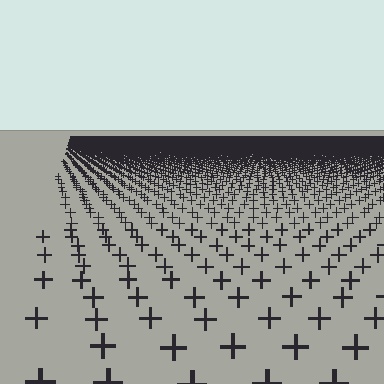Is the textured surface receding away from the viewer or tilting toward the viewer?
The surface is receding away from the viewer. Texture elements get smaller and denser toward the top.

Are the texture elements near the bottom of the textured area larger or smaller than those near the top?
Larger. Near the bottom, elements are closer to the viewer and appear at a bigger on-screen size.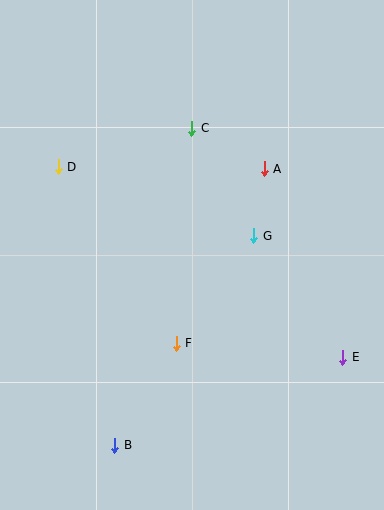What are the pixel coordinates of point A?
Point A is at (264, 169).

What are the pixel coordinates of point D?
Point D is at (58, 167).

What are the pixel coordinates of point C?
Point C is at (192, 128).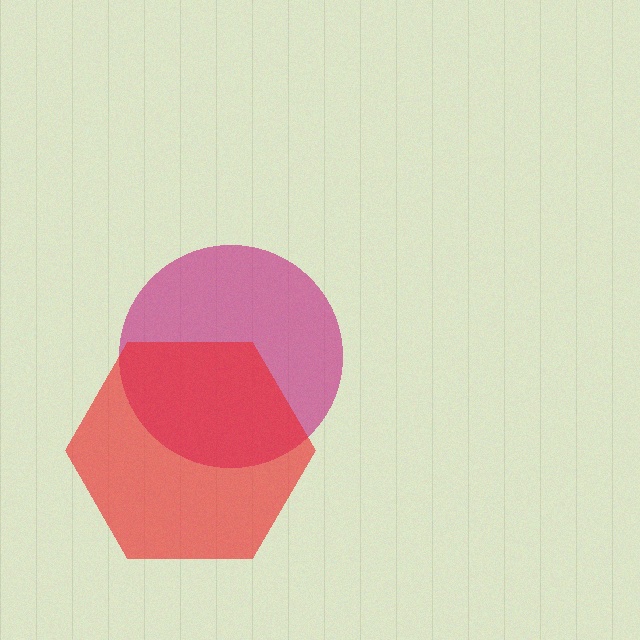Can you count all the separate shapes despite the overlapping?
Yes, there are 2 separate shapes.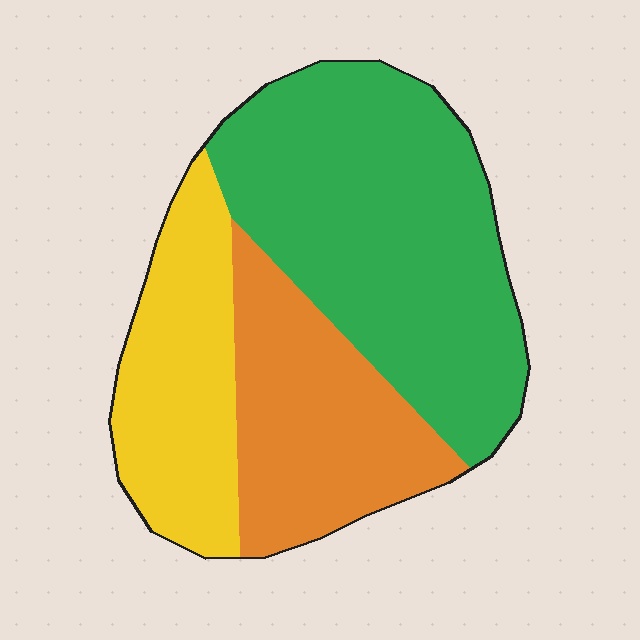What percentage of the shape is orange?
Orange covers 27% of the shape.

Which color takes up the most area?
Green, at roughly 50%.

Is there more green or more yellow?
Green.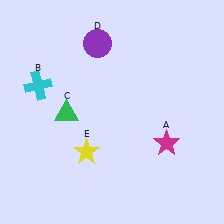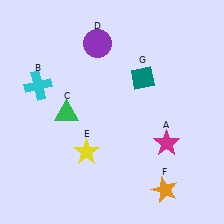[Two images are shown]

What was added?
An orange star (F), a teal diamond (G) were added in Image 2.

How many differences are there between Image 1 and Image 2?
There are 2 differences between the two images.